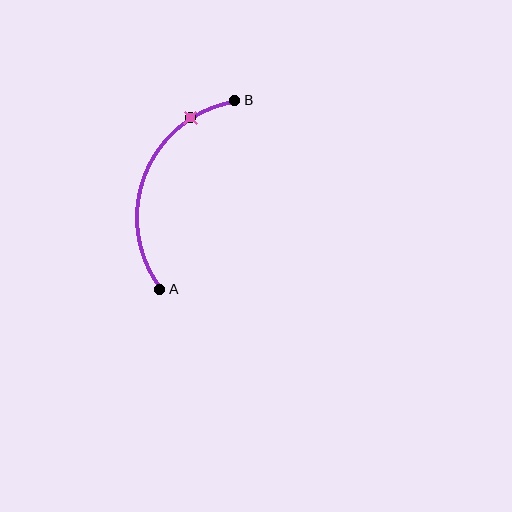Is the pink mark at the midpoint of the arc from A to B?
No. The pink mark lies on the arc but is closer to endpoint B. The arc midpoint would be at the point on the curve equidistant along the arc from both A and B.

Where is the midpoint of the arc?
The arc midpoint is the point on the curve farthest from the straight line joining A and B. It sits to the left of that line.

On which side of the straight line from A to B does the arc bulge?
The arc bulges to the left of the straight line connecting A and B.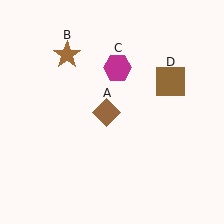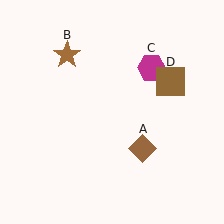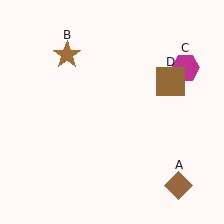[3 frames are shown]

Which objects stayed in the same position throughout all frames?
Brown star (object B) and brown square (object D) remained stationary.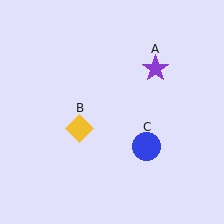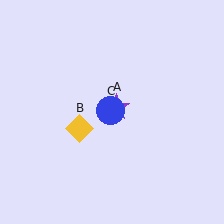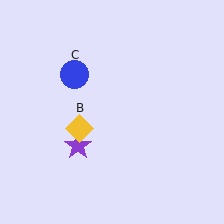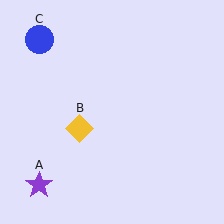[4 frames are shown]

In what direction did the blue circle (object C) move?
The blue circle (object C) moved up and to the left.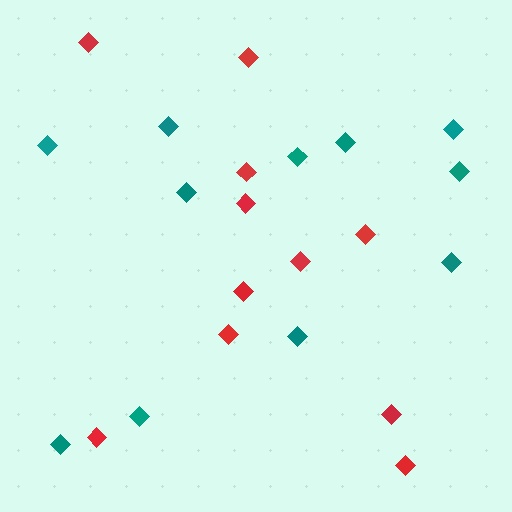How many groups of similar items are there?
There are 2 groups: one group of teal diamonds (11) and one group of red diamonds (11).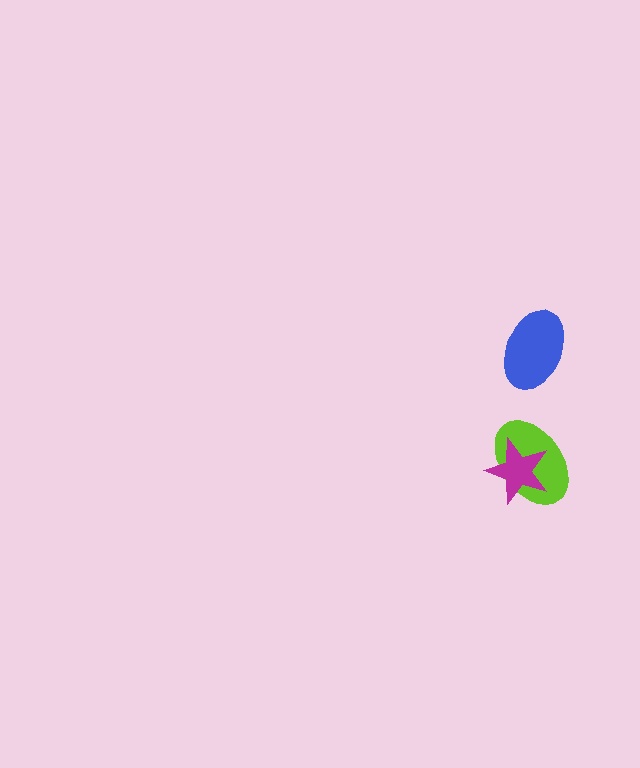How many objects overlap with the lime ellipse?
1 object overlaps with the lime ellipse.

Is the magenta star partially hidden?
No, no other shape covers it.